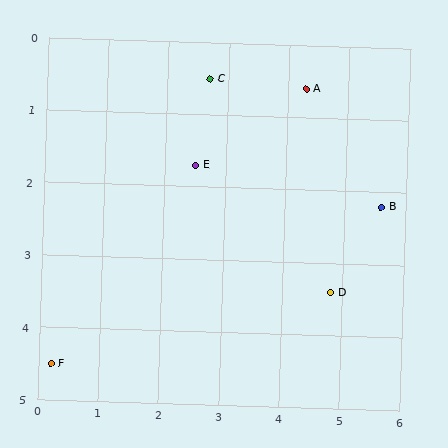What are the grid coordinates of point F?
Point F is at approximately (0.2, 4.5).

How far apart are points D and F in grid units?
Points D and F are about 4.7 grid units apart.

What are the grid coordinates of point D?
Point D is at approximately (4.8, 3.4).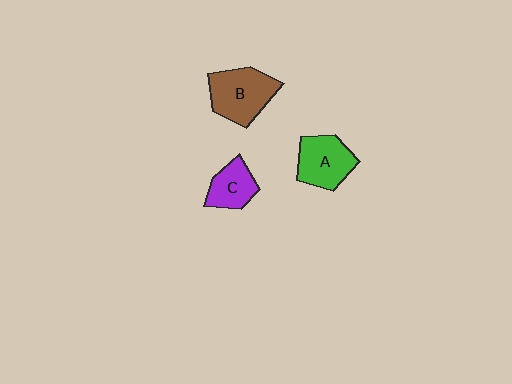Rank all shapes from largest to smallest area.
From largest to smallest: B (brown), A (green), C (purple).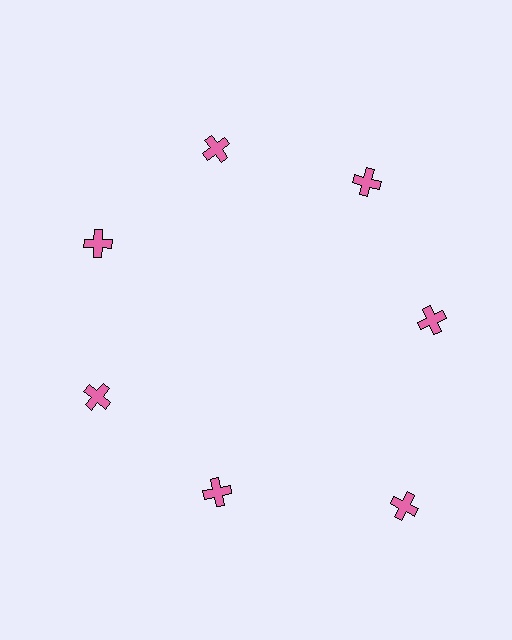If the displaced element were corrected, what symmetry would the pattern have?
It would have 7-fold rotational symmetry — the pattern would map onto itself every 51 degrees.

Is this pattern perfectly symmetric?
No. The 7 pink crosses are arranged in a ring, but one element near the 5 o'clock position is pushed outward from the center, breaking the 7-fold rotational symmetry.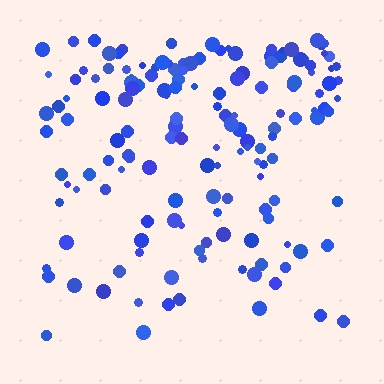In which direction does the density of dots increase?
From bottom to top, with the top side densest.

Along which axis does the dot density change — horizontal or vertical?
Vertical.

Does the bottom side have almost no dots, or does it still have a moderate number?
Still a moderate number, just noticeably fewer than the top.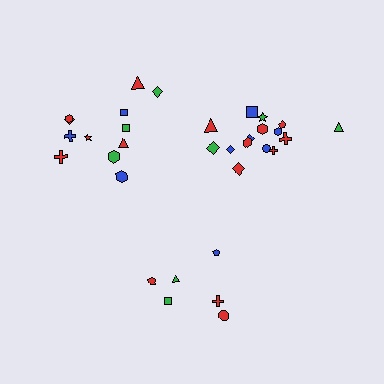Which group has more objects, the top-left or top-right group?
The top-right group.